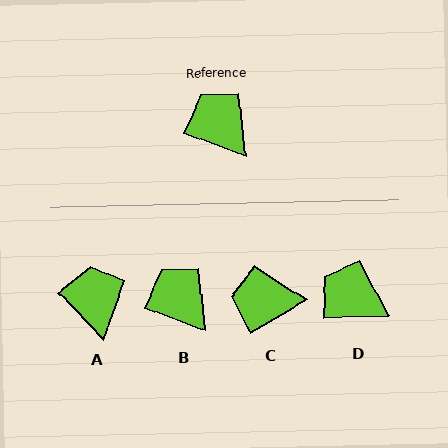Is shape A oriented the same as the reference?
No, it is off by about 26 degrees.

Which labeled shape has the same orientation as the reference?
B.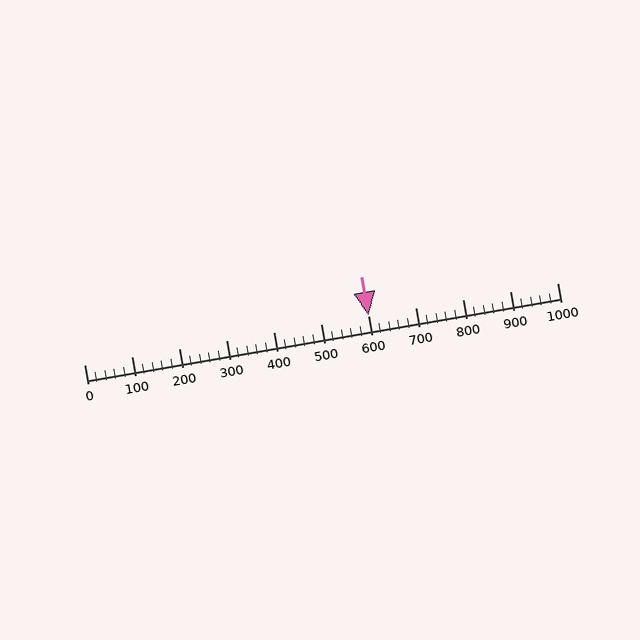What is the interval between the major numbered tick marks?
The major tick marks are spaced 100 units apart.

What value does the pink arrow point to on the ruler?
The pink arrow points to approximately 600.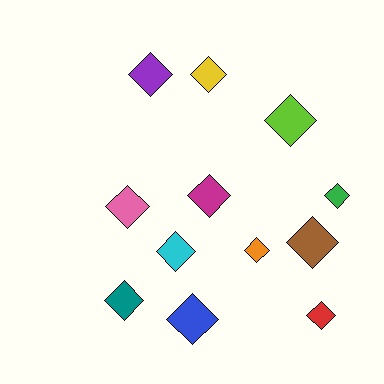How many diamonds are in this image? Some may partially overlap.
There are 12 diamonds.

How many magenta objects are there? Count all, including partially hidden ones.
There is 1 magenta object.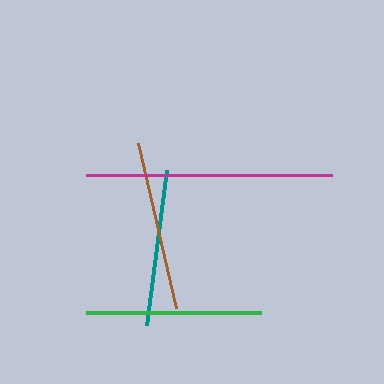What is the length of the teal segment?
The teal segment is approximately 156 pixels long.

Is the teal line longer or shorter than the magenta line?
The magenta line is longer than the teal line.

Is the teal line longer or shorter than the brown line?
The brown line is longer than the teal line.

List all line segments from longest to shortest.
From longest to shortest: magenta, green, brown, teal.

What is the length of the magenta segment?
The magenta segment is approximately 246 pixels long.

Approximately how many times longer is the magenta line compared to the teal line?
The magenta line is approximately 1.6 times the length of the teal line.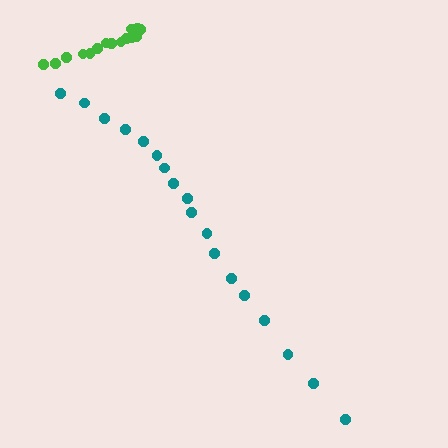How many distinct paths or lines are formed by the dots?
There are 2 distinct paths.